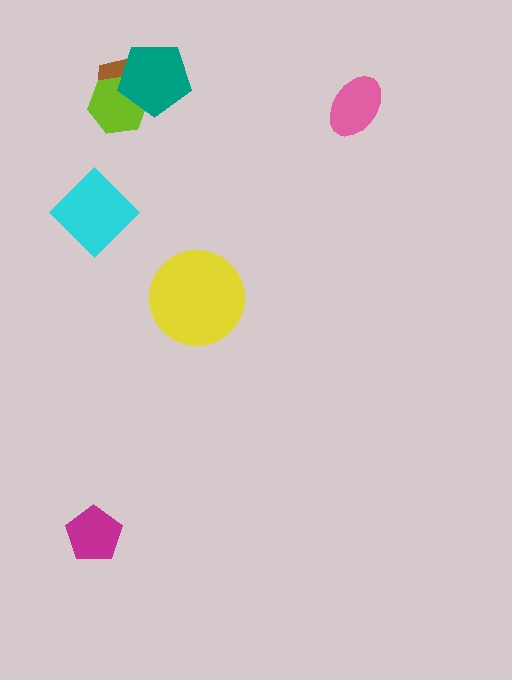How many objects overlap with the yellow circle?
0 objects overlap with the yellow circle.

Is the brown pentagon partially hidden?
Yes, it is partially covered by another shape.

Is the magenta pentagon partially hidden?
No, no other shape covers it.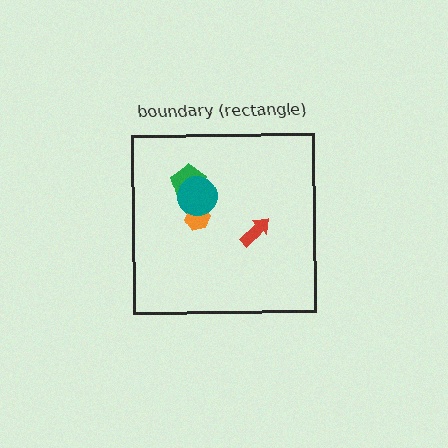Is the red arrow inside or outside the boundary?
Inside.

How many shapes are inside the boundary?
4 inside, 0 outside.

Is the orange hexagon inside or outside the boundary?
Inside.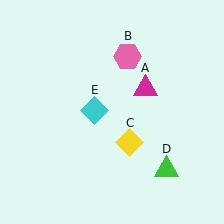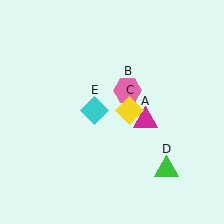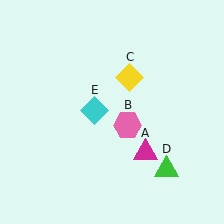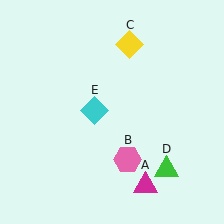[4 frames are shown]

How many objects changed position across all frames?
3 objects changed position: magenta triangle (object A), pink hexagon (object B), yellow diamond (object C).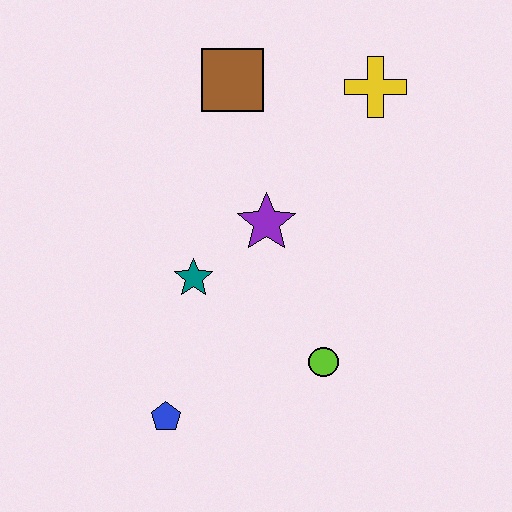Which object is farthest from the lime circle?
The brown square is farthest from the lime circle.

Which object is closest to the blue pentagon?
The teal star is closest to the blue pentagon.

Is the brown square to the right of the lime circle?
No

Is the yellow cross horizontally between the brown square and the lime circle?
No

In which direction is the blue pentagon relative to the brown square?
The blue pentagon is below the brown square.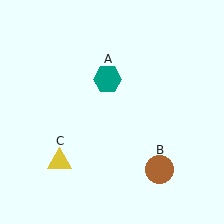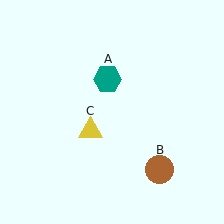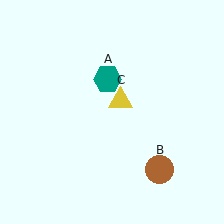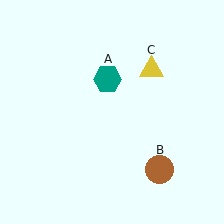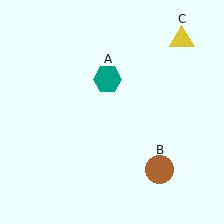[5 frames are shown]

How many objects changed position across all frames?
1 object changed position: yellow triangle (object C).